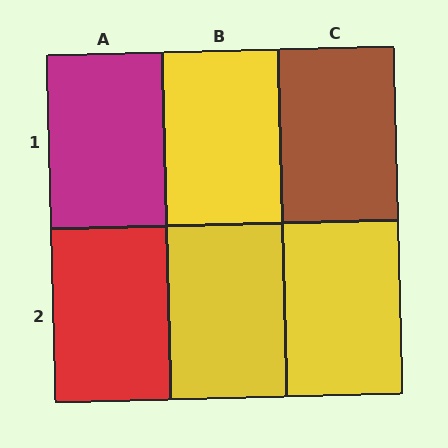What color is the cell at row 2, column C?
Yellow.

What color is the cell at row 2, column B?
Yellow.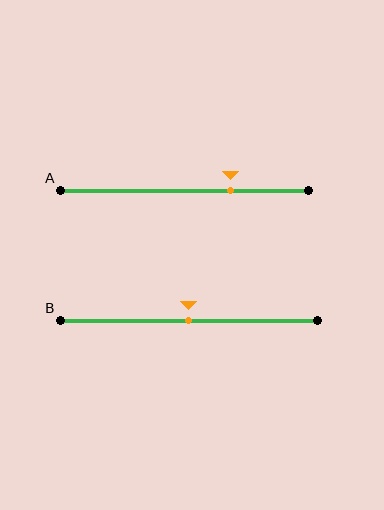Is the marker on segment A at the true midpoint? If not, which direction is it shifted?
No, the marker on segment A is shifted to the right by about 19% of the segment length.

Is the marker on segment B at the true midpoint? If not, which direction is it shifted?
Yes, the marker on segment B is at the true midpoint.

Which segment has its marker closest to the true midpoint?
Segment B has its marker closest to the true midpoint.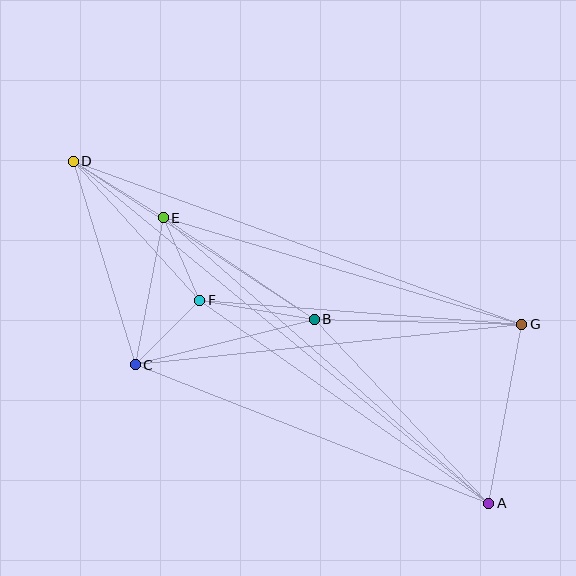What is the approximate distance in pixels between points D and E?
The distance between D and E is approximately 106 pixels.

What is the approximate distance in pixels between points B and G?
The distance between B and G is approximately 208 pixels.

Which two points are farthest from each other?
Points A and D are farthest from each other.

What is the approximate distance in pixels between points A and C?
The distance between A and C is approximately 380 pixels.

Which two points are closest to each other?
Points E and F are closest to each other.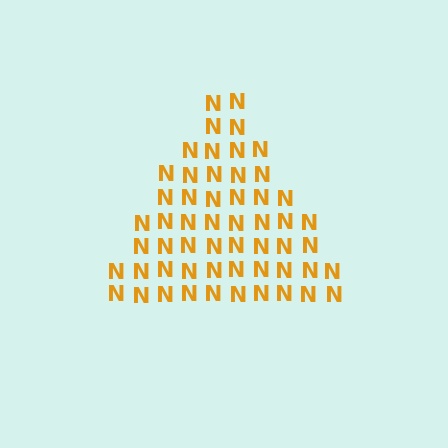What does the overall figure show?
The overall figure shows a triangle.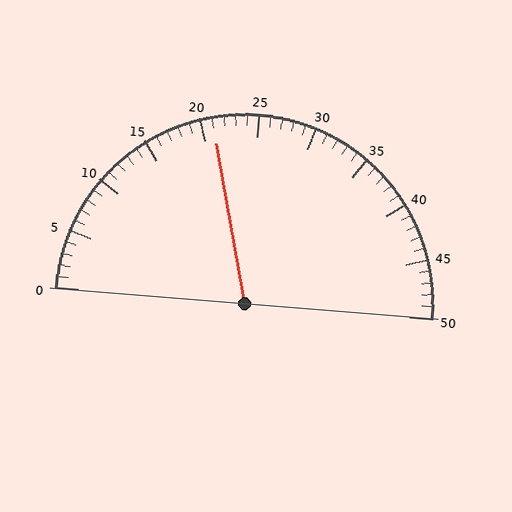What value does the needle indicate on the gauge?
The needle indicates approximately 21.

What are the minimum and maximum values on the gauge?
The gauge ranges from 0 to 50.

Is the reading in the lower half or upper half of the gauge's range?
The reading is in the lower half of the range (0 to 50).